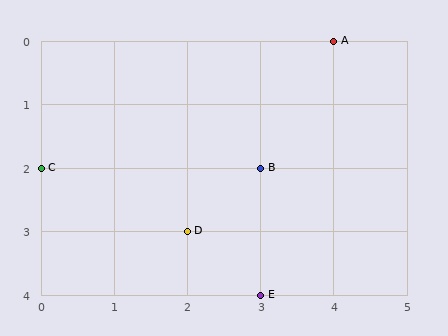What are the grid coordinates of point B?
Point B is at grid coordinates (3, 2).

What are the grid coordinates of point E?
Point E is at grid coordinates (3, 4).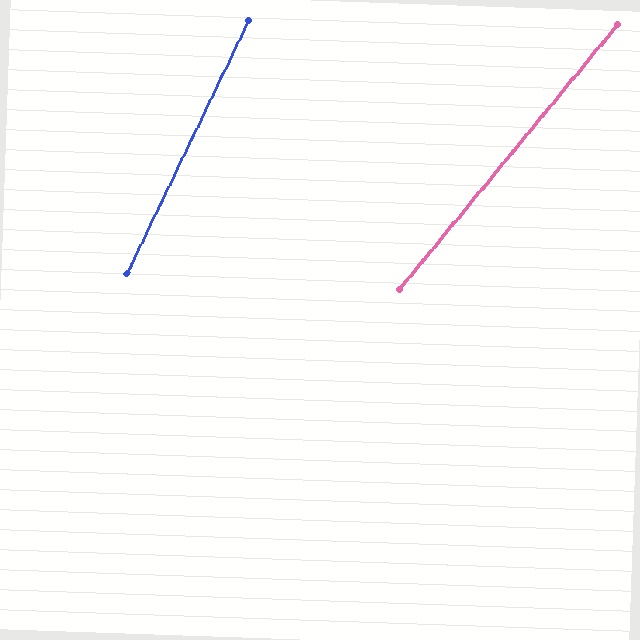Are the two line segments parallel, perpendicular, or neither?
Neither parallel nor perpendicular — they differ by about 14°.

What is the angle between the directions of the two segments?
Approximately 14 degrees.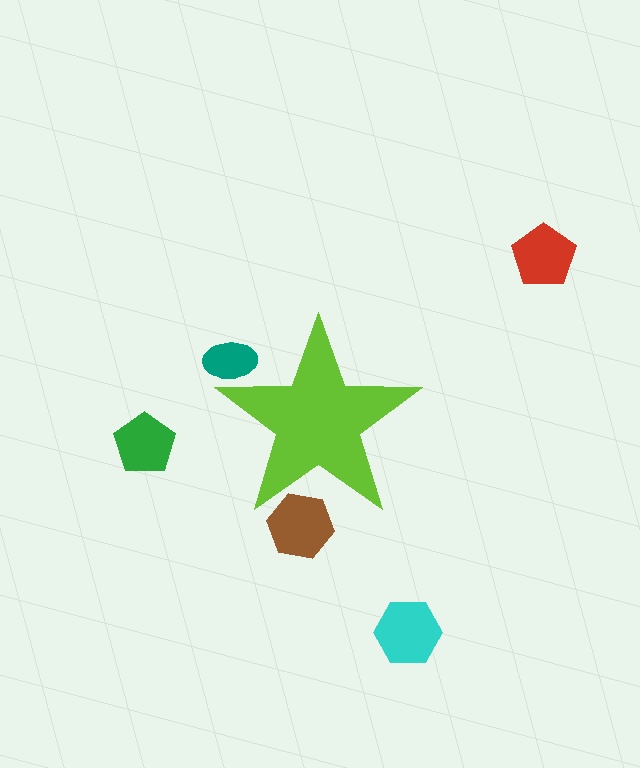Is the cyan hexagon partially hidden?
No, the cyan hexagon is fully visible.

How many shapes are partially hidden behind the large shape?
2 shapes are partially hidden.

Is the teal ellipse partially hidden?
Yes, the teal ellipse is partially hidden behind the lime star.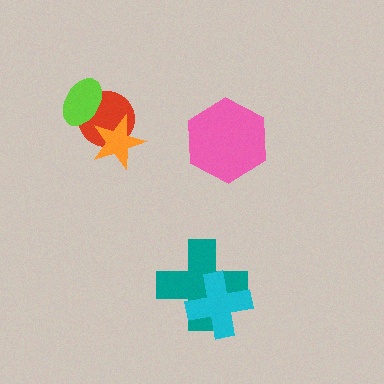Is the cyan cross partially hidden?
No, no other shape covers it.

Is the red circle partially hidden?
Yes, it is partially covered by another shape.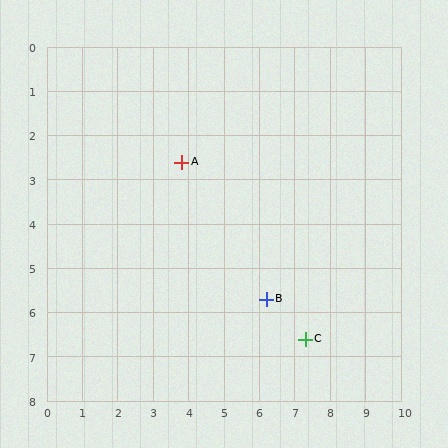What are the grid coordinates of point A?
Point A is at approximately (3.8, 2.6).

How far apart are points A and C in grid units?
Points A and C are about 5.3 grid units apart.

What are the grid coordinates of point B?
Point B is at approximately (6.2, 5.7).